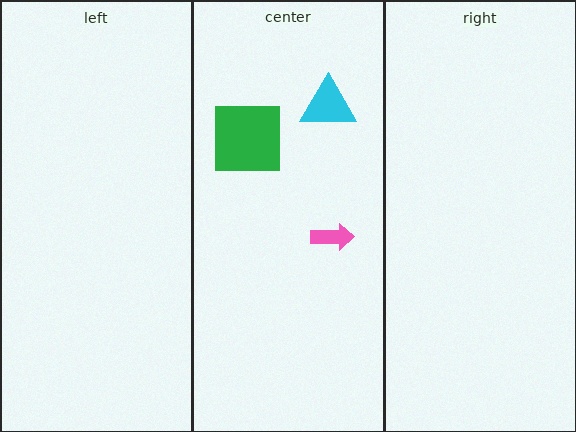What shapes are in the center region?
The green square, the pink arrow, the cyan triangle.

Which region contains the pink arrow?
The center region.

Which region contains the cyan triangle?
The center region.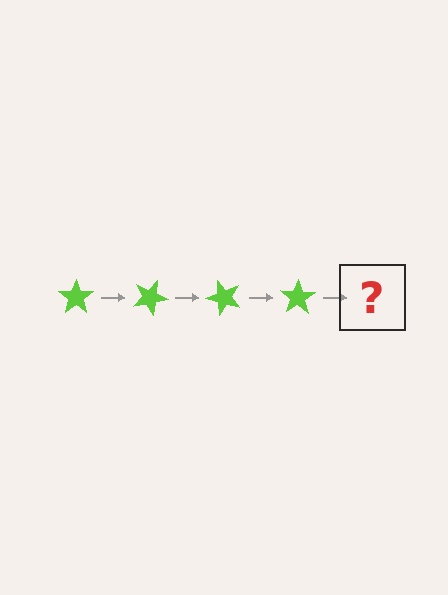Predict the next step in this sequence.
The next step is a lime star rotated 100 degrees.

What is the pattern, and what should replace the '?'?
The pattern is that the star rotates 25 degrees each step. The '?' should be a lime star rotated 100 degrees.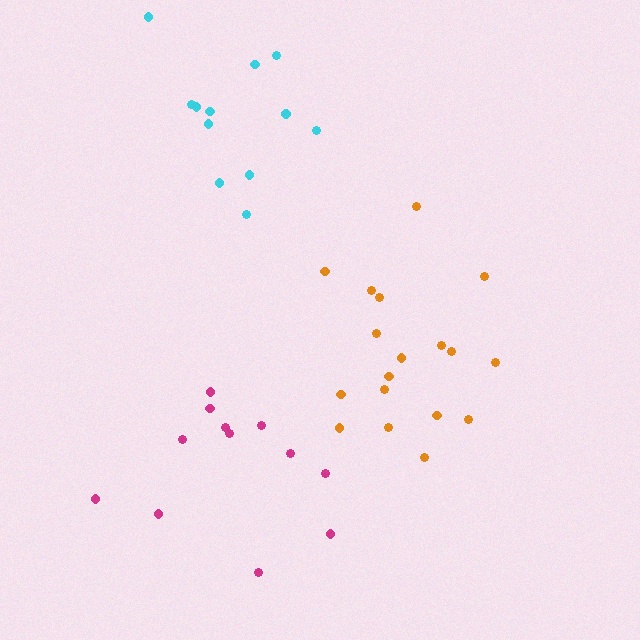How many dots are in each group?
Group 1: 12 dots, Group 2: 18 dots, Group 3: 12 dots (42 total).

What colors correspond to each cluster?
The clusters are colored: cyan, orange, magenta.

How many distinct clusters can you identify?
There are 3 distinct clusters.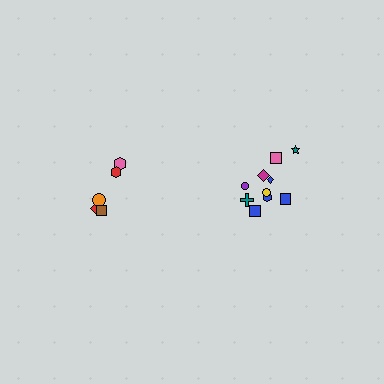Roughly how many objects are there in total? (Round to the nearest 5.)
Roughly 15 objects in total.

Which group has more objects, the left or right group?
The right group.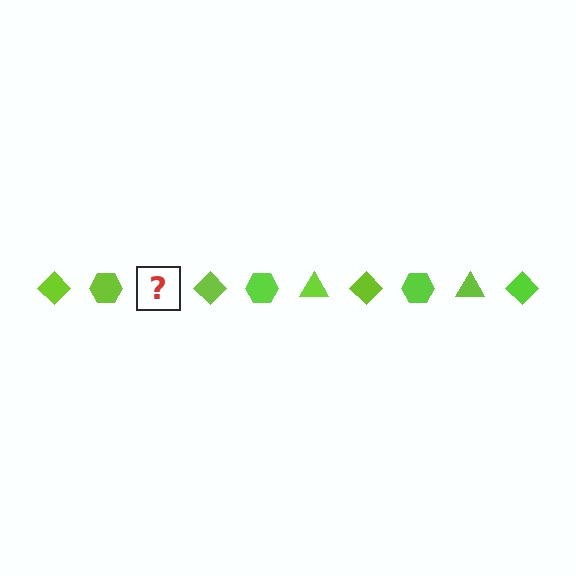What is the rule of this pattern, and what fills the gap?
The rule is that the pattern cycles through diamond, hexagon, triangle shapes in lime. The gap should be filled with a lime triangle.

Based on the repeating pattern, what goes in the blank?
The blank should be a lime triangle.